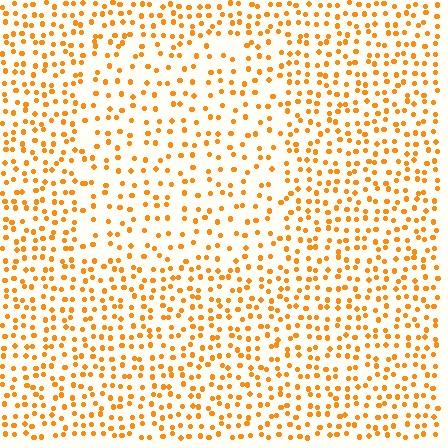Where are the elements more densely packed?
The elements are more densely packed outside the rectangle boundary.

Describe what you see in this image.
The image contains small orange elements arranged at two different densities. A rectangle-shaped region is visible where the elements are less densely packed than the surrounding area.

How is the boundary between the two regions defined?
The boundary is defined by a change in element density (approximately 1.7x ratio). All elements are the same color, size, and shape.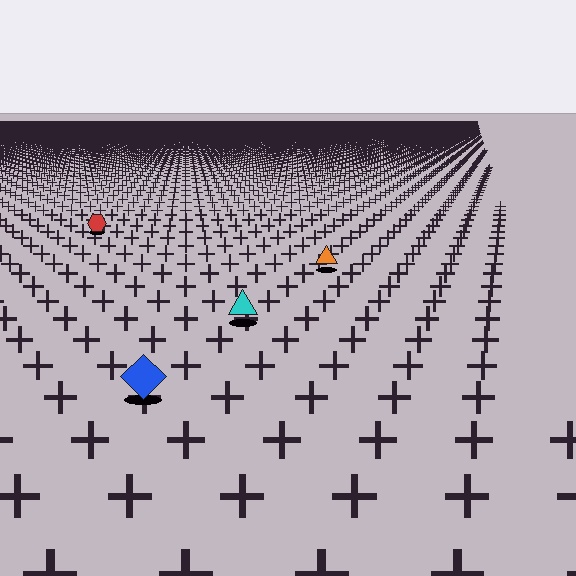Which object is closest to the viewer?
The blue diamond is closest. The texture marks near it are larger and more spread out.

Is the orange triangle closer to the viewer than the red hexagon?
Yes. The orange triangle is closer — you can tell from the texture gradient: the ground texture is coarser near it.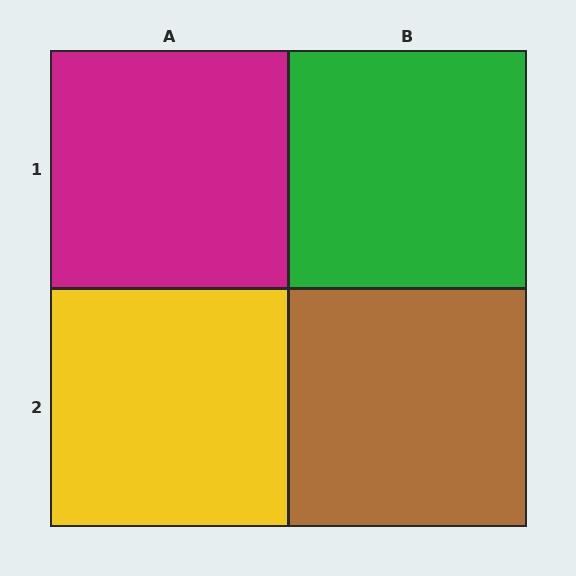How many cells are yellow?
1 cell is yellow.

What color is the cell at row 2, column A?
Yellow.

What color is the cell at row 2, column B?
Brown.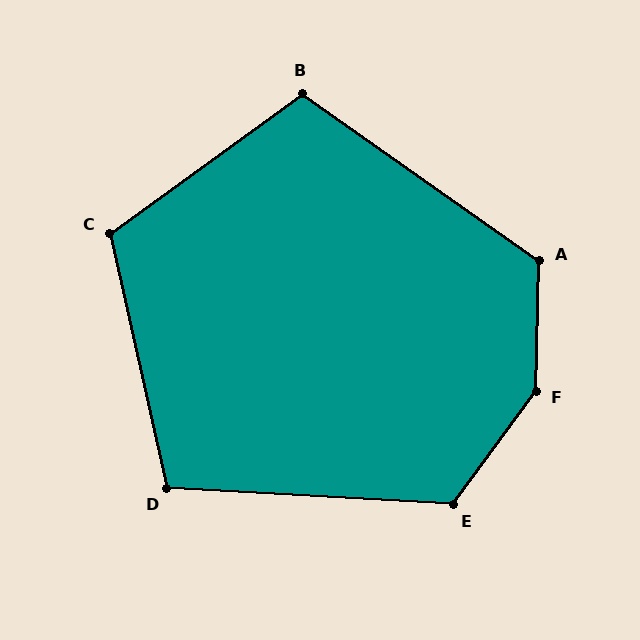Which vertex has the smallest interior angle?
D, at approximately 106 degrees.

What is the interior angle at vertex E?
Approximately 123 degrees (obtuse).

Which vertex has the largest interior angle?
F, at approximately 145 degrees.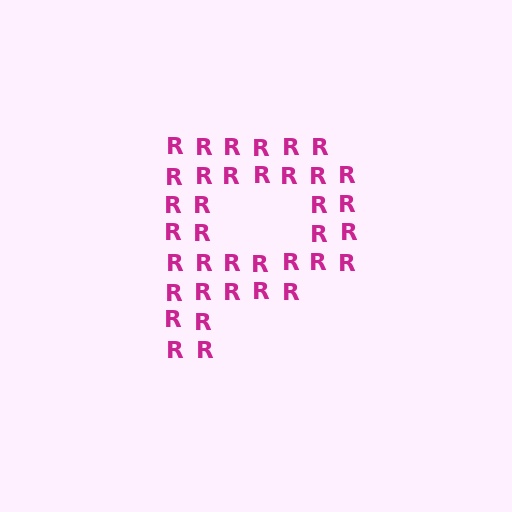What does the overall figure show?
The overall figure shows the letter P.